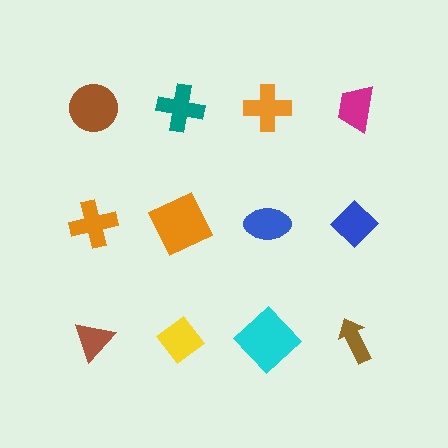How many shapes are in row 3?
4 shapes.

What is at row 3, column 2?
A yellow diamond.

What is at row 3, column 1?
A brown triangle.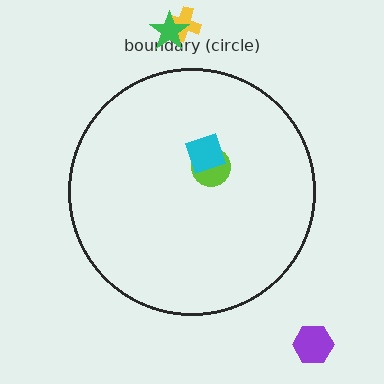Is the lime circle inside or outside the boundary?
Inside.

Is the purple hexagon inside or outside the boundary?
Outside.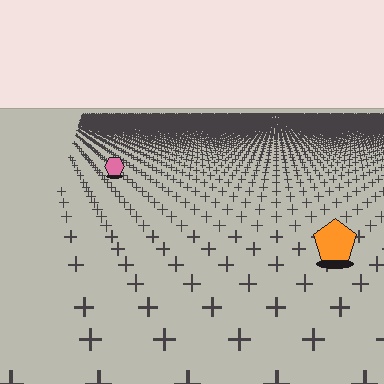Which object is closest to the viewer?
The orange pentagon is closest. The texture marks near it are larger and more spread out.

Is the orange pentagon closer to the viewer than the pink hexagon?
Yes. The orange pentagon is closer — you can tell from the texture gradient: the ground texture is coarser near it.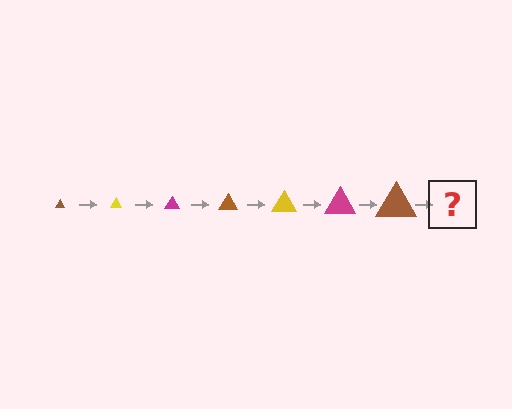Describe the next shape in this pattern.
It should be a yellow triangle, larger than the previous one.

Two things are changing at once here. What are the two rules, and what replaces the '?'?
The two rules are that the triangle grows larger each step and the color cycles through brown, yellow, and magenta. The '?' should be a yellow triangle, larger than the previous one.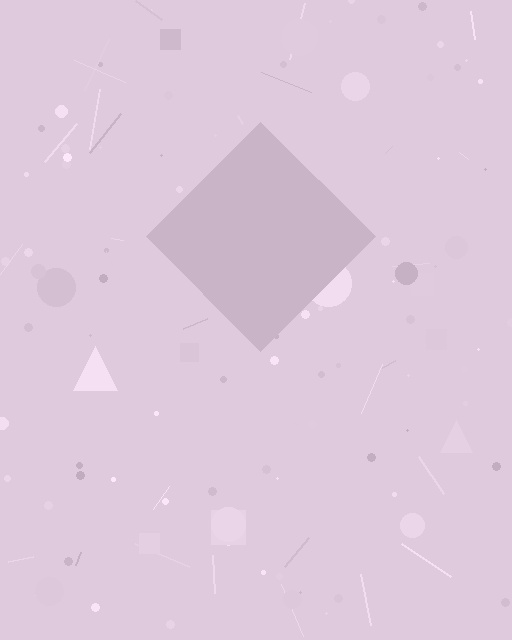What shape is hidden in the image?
A diamond is hidden in the image.